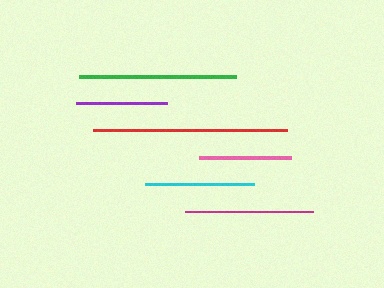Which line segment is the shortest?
The purple line is the shortest at approximately 91 pixels.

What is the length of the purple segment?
The purple segment is approximately 91 pixels long.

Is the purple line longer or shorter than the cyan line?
The cyan line is longer than the purple line.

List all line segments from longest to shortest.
From longest to shortest: red, green, magenta, cyan, pink, purple.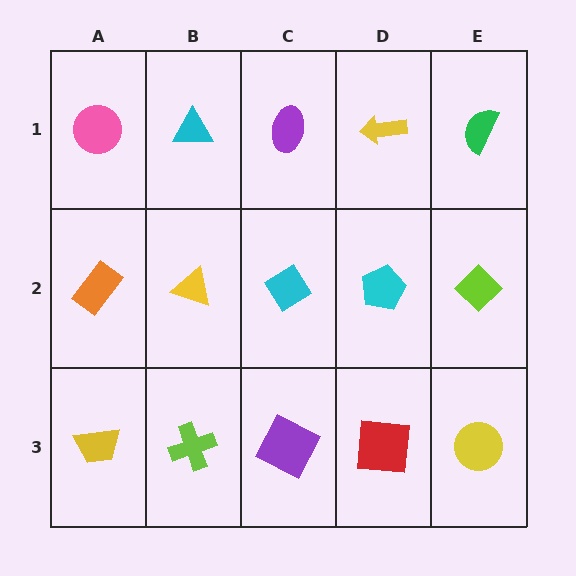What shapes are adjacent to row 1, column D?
A cyan pentagon (row 2, column D), a purple ellipse (row 1, column C), a green semicircle (row 1, column E).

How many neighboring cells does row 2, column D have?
4.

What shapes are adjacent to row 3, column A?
An orange rectangle (row 2, column A), a lime cross (row 3, column B).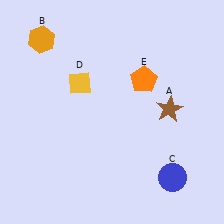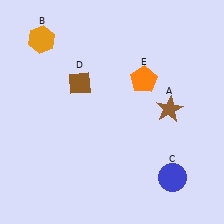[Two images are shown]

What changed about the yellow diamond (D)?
In Image 1, D is yellow. In Image 2, it changed to brown.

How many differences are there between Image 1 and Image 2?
There is 1 difference between the two images.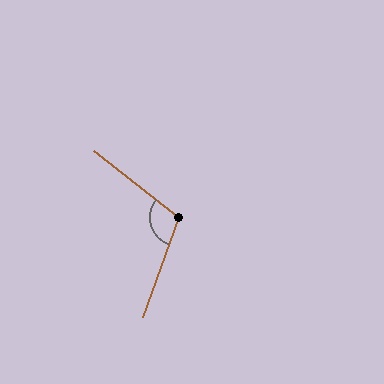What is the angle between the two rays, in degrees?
Approximately 108 degrees.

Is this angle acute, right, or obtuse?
It is obtuse.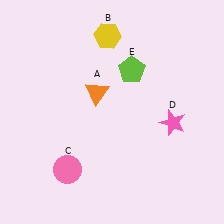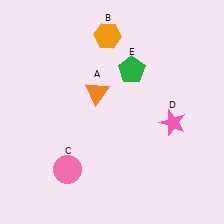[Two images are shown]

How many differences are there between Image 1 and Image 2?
There are 2 differences between the two images.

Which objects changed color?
B changed from yellow to orange. E changed from lime to green.